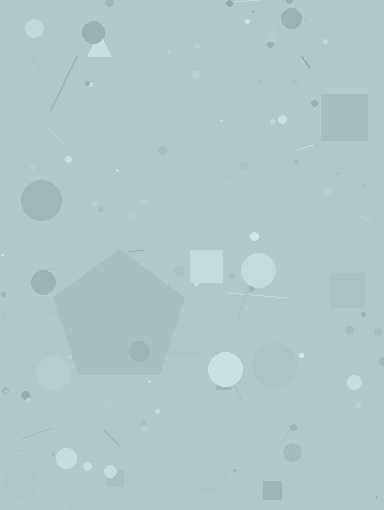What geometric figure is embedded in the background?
A pentagon is embedded in the background.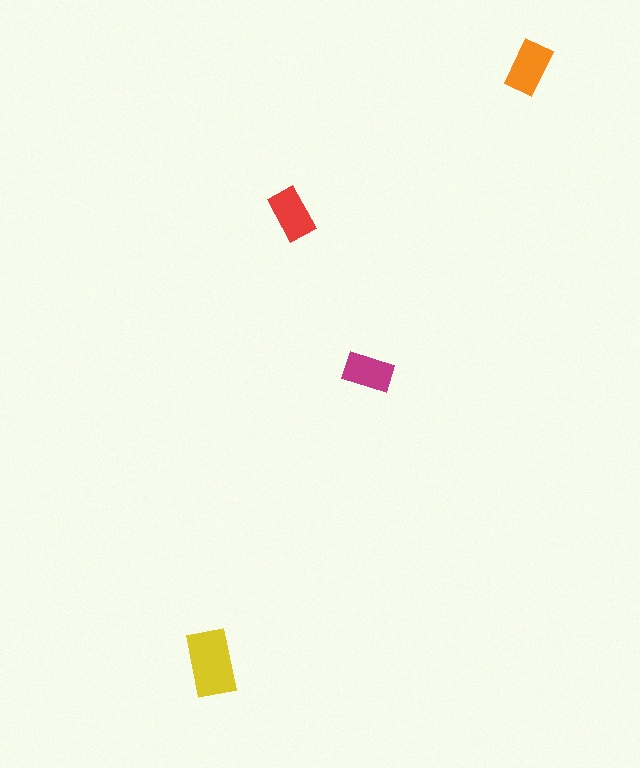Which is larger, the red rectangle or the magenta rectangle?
The red one.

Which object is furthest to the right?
The orange rectangle is rightmost.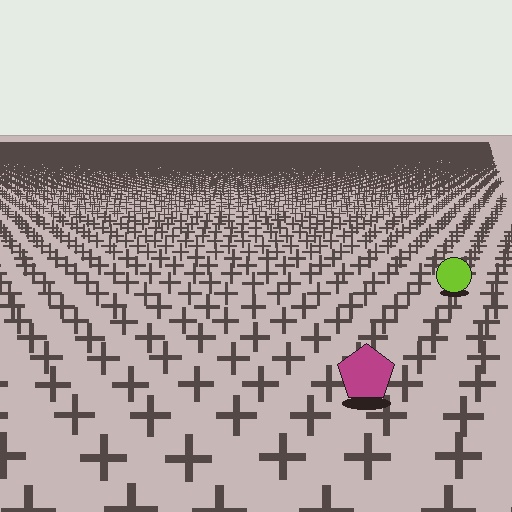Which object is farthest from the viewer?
The lime circle is farthest from the viewer. It appears smaller and the ground texture around it is denser.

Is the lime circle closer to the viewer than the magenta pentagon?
No. The magenta pentagon is closer — you can tell from the texture gradient: the ground texture is coarser near it.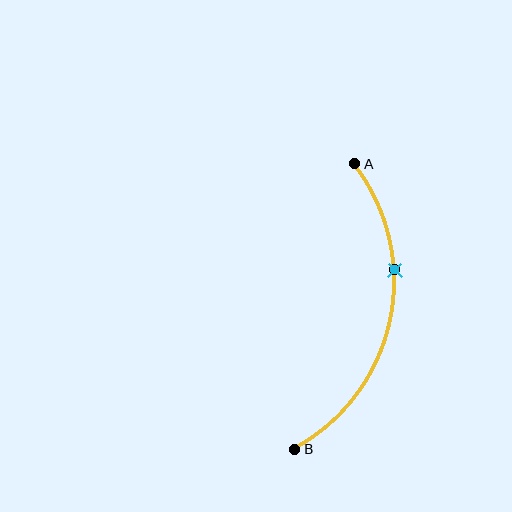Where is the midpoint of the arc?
The arc midpoint is the point on the curve farthest from the straight line joining A and B. It sits to the right of that line.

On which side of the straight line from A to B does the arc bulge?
The arc bulges to the right of the straight line connecting A and B.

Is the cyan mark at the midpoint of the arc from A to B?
No. The cyan mark lies on the arc but is closer to endpoint A. The arc midpoint would be at the point on the curve equidistant along the arc from both A and B.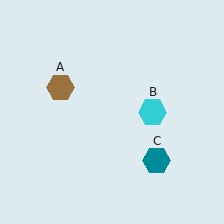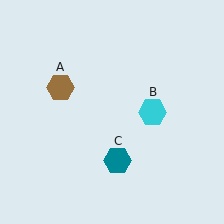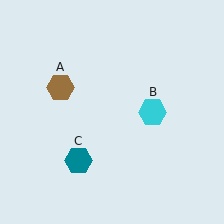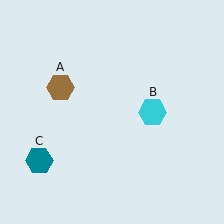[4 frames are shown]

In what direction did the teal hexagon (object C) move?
The teal hexagon (object C) moved left.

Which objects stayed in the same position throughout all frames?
Brown hexagon (object A) and cyan hexagon (object B) remained stationary.